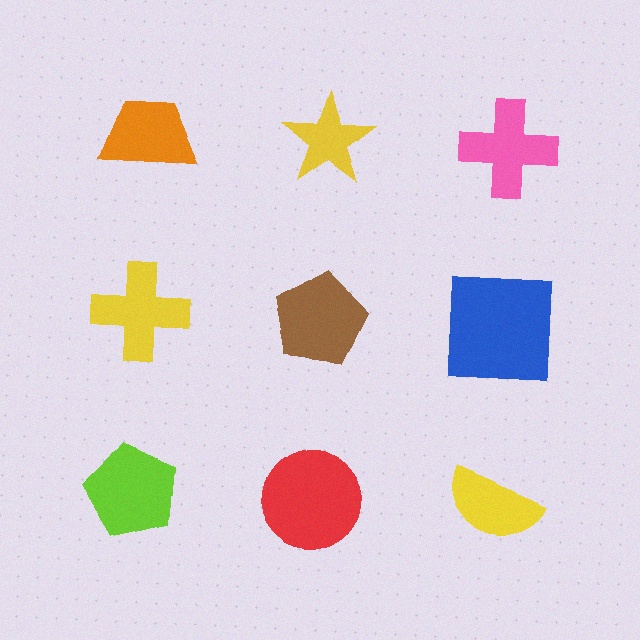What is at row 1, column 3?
A pink cross.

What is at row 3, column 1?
A lime pentagon.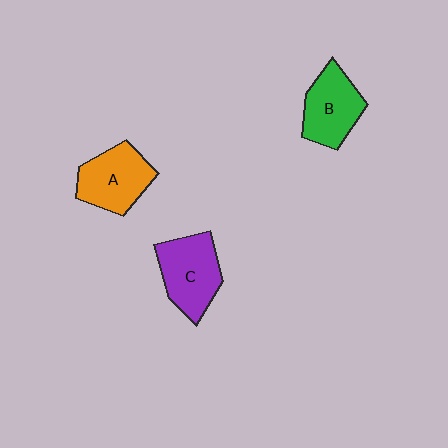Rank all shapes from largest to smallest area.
From largest to smallest: C (purple), A (orange), B (green).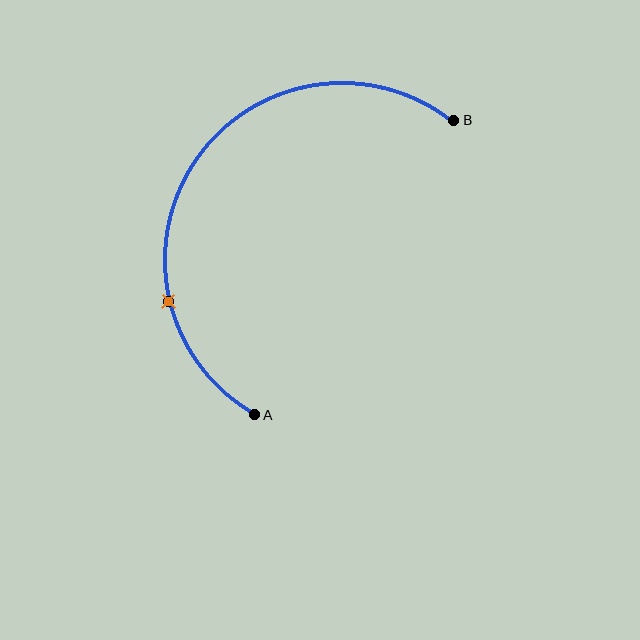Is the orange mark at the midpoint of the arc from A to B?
No. The orange mark lies on the arc but is closer to endpoint A. The arc midpoint would be at the point on the curve equidistant along the arc from both A and B.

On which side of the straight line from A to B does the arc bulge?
The arc bulges above and to the left of the straight line connecting A and B.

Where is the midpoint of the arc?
The arc midpoint is the point on the curve farthest from the straight line joining A and B. It sits above and to the left of that line.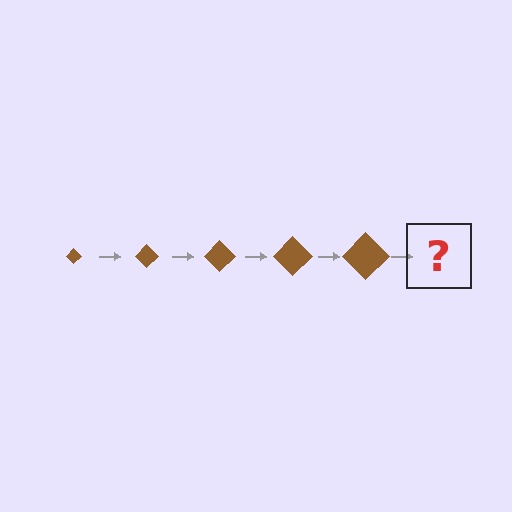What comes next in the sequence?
The next element should be a brown diamond, larger than the previous one.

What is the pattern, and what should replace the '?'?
The pattern is that the diamond gets progressively larger each step. The '?' should be a brown diamond, larger than the previous one.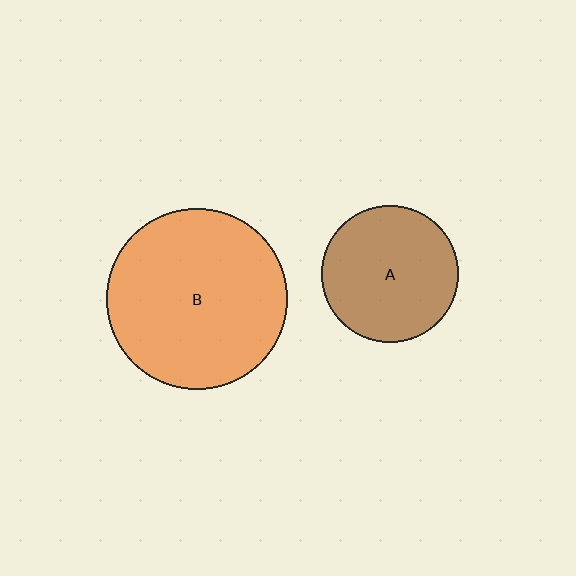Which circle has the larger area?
Circle B (orange).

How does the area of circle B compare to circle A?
Approximately 1.7 times.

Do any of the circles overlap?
No, none of the circles overlap.